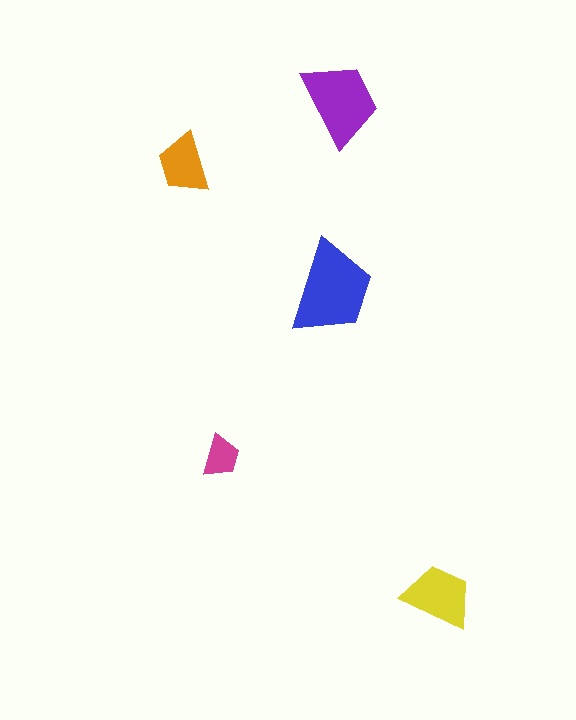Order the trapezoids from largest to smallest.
the blue one, the purple one, the yellow one, the orange one, the magenta one.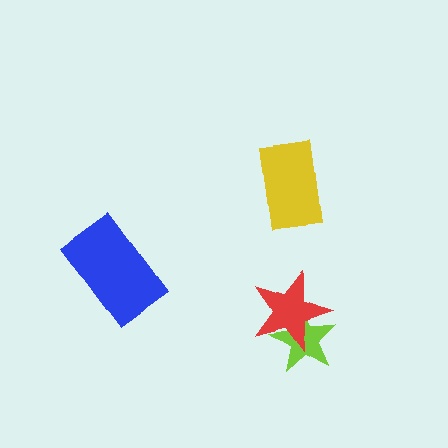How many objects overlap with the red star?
1 object overlaps with the red star.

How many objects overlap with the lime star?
1 object overlaps with the lime star.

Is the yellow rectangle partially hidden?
No, no other shape covers it.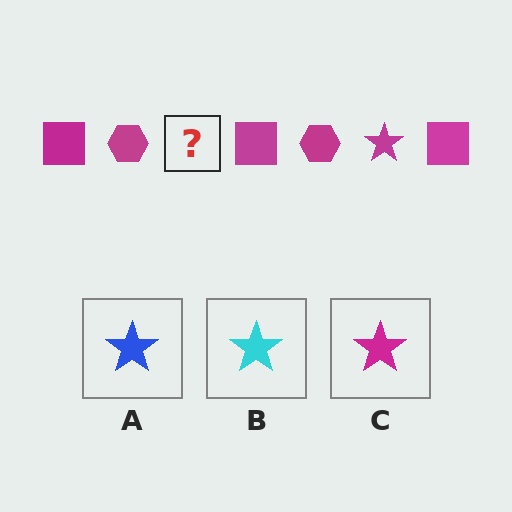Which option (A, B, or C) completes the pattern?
C.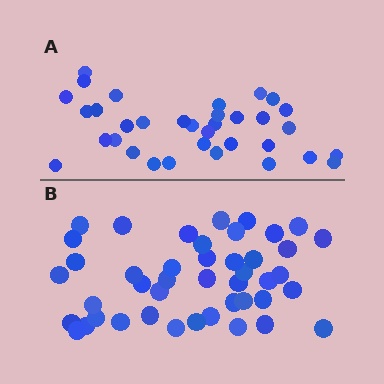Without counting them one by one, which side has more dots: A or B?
Region B (the bottom region) has more dots.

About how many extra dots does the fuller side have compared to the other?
Region B has roughly 10 or so more dots than region A.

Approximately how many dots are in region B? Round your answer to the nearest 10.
About 40 dots. (The exact count is 44, which rounds to 40.)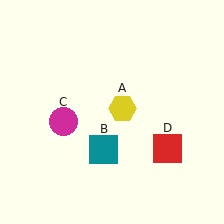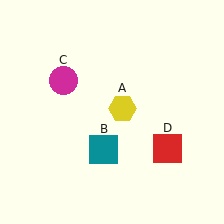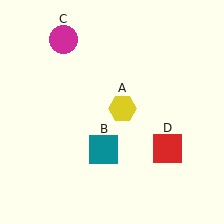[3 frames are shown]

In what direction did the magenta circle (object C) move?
The magenta circle (object C) moved up.